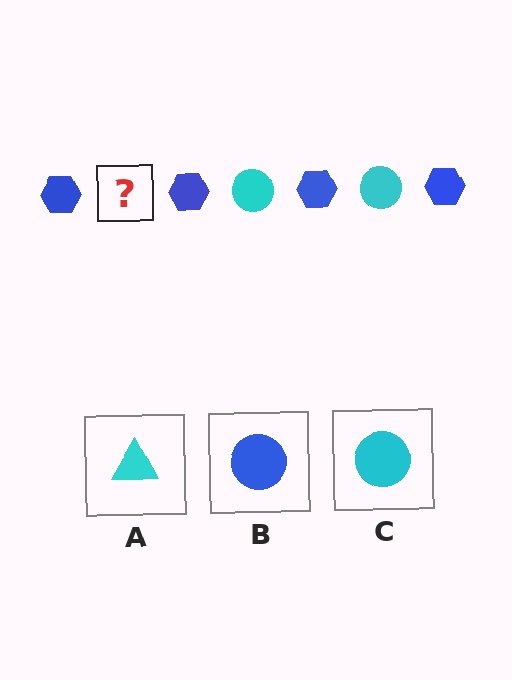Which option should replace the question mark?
Option C.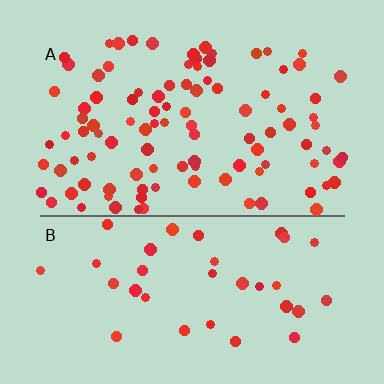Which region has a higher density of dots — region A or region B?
A (the top).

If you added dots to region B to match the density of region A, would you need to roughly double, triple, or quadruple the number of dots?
Approximately triple.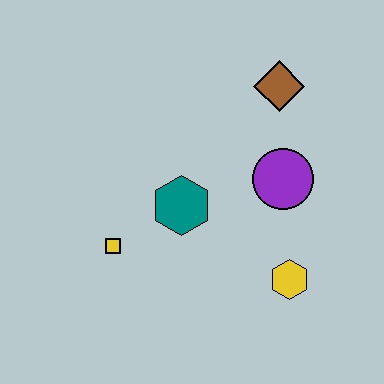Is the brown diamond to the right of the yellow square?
Yes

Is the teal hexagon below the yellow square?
No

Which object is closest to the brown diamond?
The purple circle is closest to the brown diamond.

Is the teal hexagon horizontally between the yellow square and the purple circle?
Yes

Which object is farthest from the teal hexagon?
The brown diamond is farthest from the teal hexagon.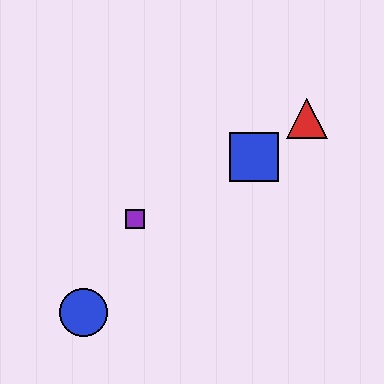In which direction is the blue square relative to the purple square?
The blue square is to the right of the purple square.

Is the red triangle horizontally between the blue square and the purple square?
No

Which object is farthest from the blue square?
The blue circle is farthest from the blue square.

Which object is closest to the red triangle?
The blue square is closest to the red triangle.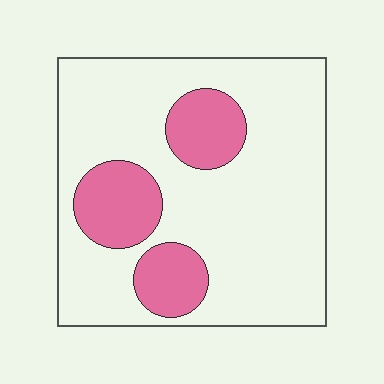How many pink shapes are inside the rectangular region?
3.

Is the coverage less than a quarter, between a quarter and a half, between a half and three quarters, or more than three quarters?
Less than a quarter.